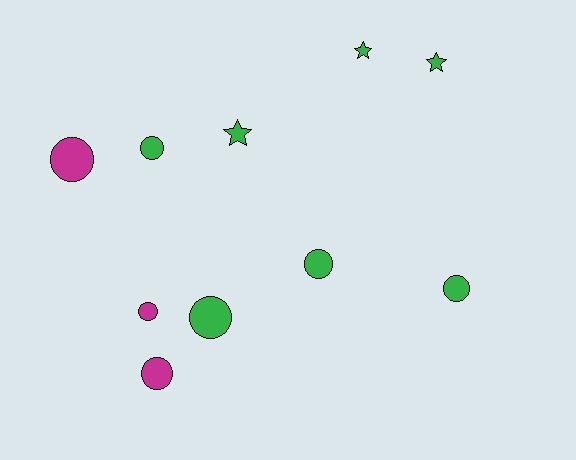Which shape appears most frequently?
Circle, with 7 objects.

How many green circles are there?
There are 4 green circles.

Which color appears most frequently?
Green, with 7 objects.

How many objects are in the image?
There are 10 objects.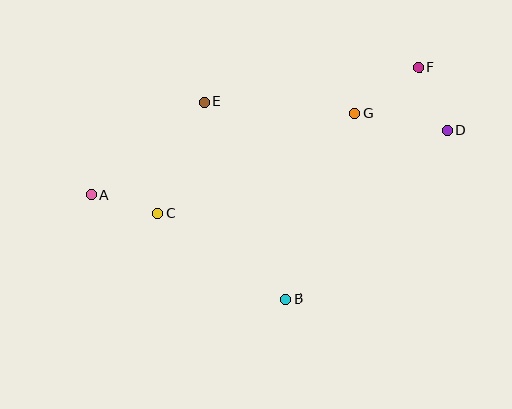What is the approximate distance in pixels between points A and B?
The distance between A and B is approximately 221 pixels.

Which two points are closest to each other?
Points D and F are closest to each other.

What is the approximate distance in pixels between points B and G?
The distance between B and G is approximately 198 pixels.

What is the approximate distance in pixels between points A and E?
The distance between A and E is approximately 146 pixels.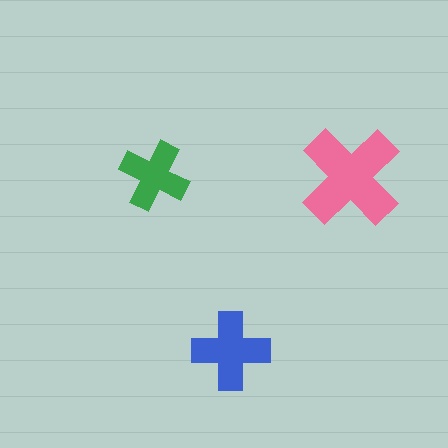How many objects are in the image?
There are 3 objects in the image.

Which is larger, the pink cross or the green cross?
The pink one.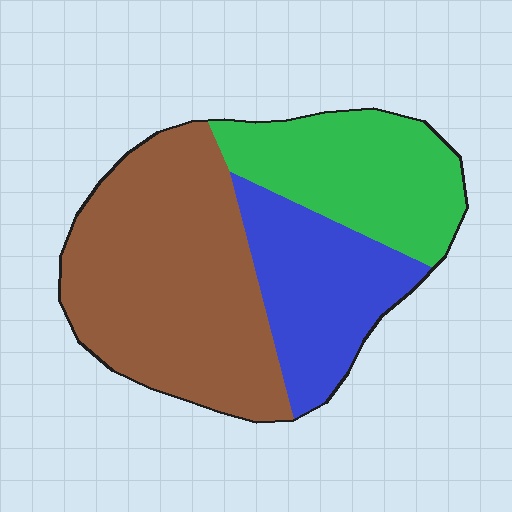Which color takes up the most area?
Brown, at roughly 50%.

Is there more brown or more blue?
Brown.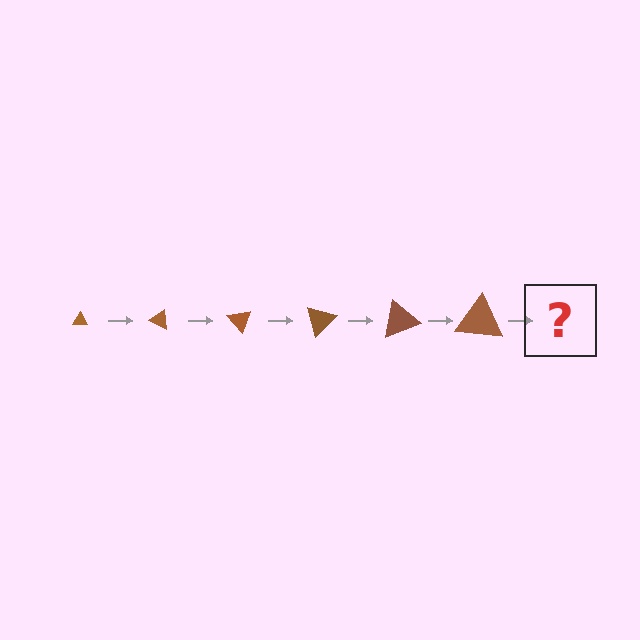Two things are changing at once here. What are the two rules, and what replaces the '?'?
The two rules are that the triangle grows larger each step and it rotates 25 degrees each step. The '?' should be a triangle, larger than the previous one and rotated 150 degrees from the start.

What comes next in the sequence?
The next element should be a triangle, larger than the previous one and rotated 150 degrees from the start.